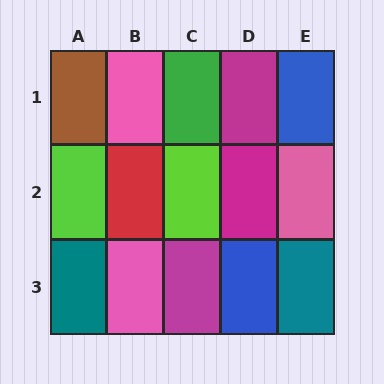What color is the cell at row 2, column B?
Red.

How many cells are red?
1 cell is red.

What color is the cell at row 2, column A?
Lime.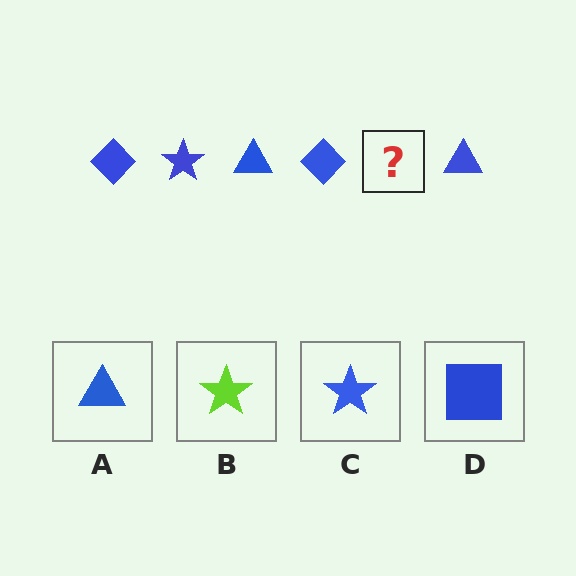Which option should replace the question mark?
Option C.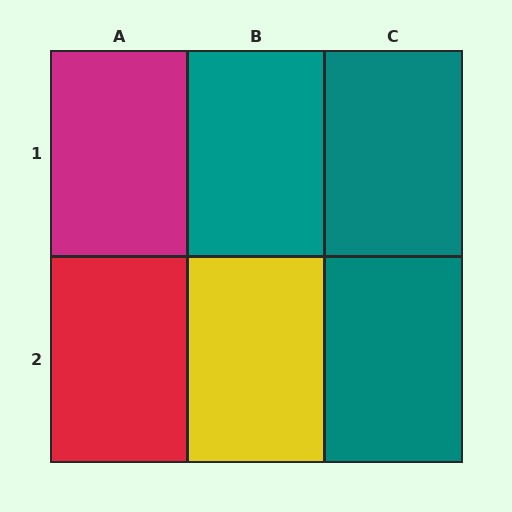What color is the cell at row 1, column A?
Magenta.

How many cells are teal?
3 cells are teal.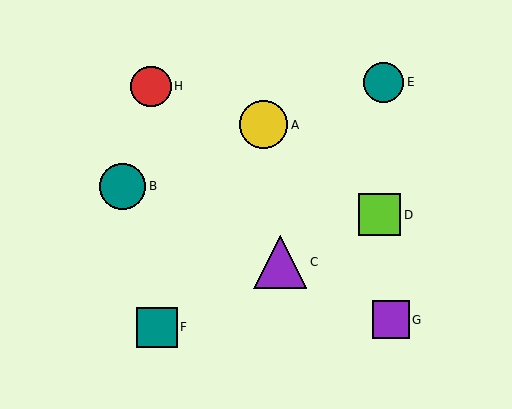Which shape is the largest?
The purple triangle (labeled C) is the largest.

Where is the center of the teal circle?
The center of the teal circle is at (384, 82).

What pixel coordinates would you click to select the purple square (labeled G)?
Click at (391, 320) to select the purple square G.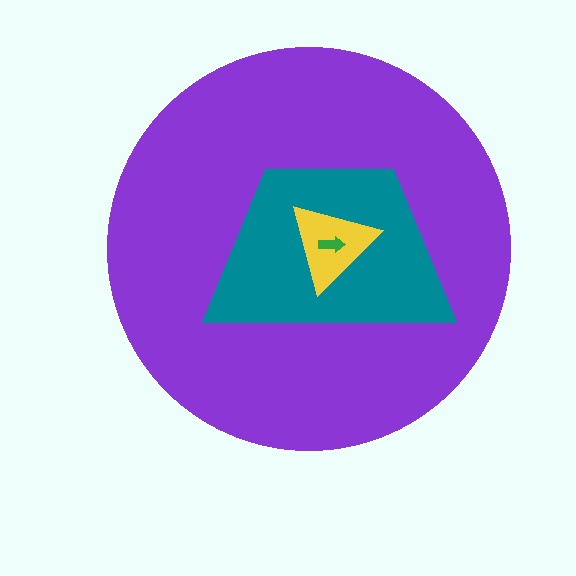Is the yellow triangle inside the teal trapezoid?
Yes.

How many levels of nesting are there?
4.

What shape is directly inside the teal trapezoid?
The yellow triangle.